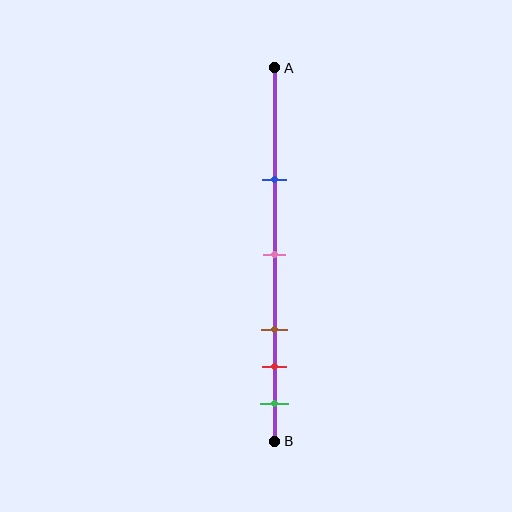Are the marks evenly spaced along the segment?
No, the marks are not evenly spaced.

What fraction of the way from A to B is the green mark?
The green mark is approximately 90% (0.9) of the way from A to B.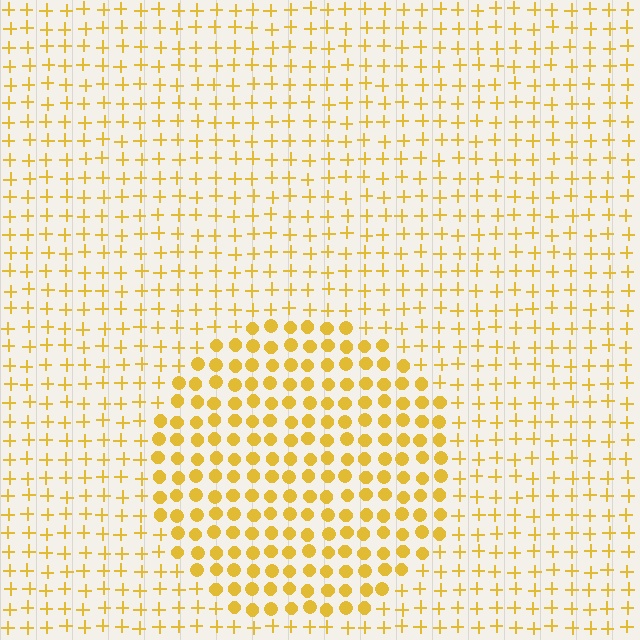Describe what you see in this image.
The image is filled with small yellow elements arranged in a uniform grid. A circle-shaped region contains circles, while the surrounding area contains plus signs. The boundary is defined purely by the change in element shape.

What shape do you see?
I see a circle.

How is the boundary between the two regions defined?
The boundary is defined by a change in element shape: circles inside vs. plus signs outside. All elements share the same color and spacing.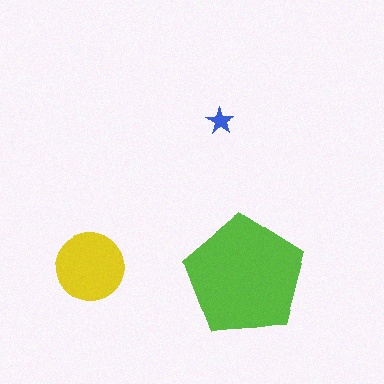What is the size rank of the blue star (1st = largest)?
3rd.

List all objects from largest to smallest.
The lime pentagon, the yellow circle, the blue star.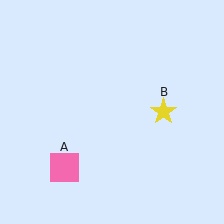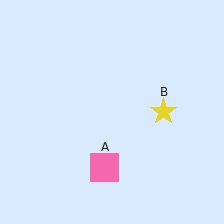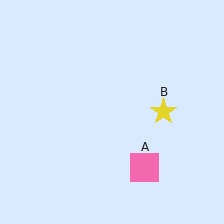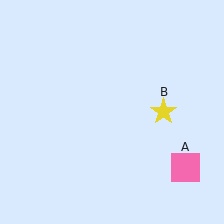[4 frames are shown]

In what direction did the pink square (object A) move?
The pink square (object A) moved right.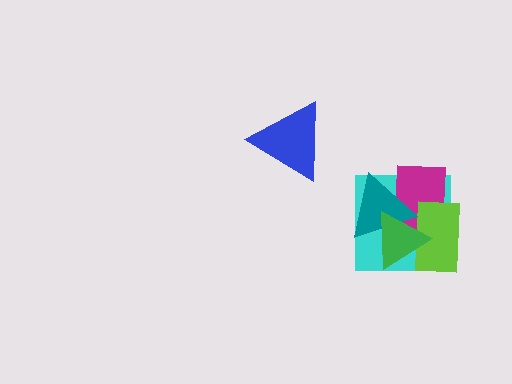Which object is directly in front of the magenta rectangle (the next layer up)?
The lime rectangle is directly in front of the magenta rectangle.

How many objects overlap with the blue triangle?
0 objects overlap with the blue triangle.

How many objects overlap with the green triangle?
4 objects overlap with the green triangle.